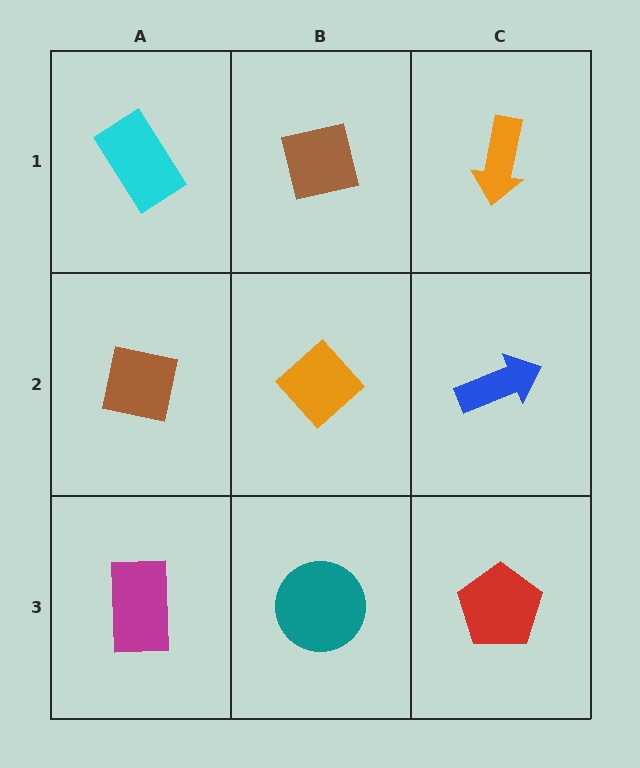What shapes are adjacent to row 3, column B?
An orange diamond (row 2, column B), a magenta rectangle (row 3, column A), a red pentagon (row 3, column C).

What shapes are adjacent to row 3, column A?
A brown square (row 2, column A), a teal circle (row 3, column B).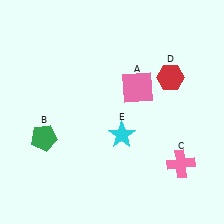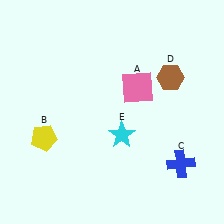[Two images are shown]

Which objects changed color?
B changed from green to yellow. C changed from pink to blue. D changed from red to brown.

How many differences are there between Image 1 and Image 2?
There are 3 differences between the two images.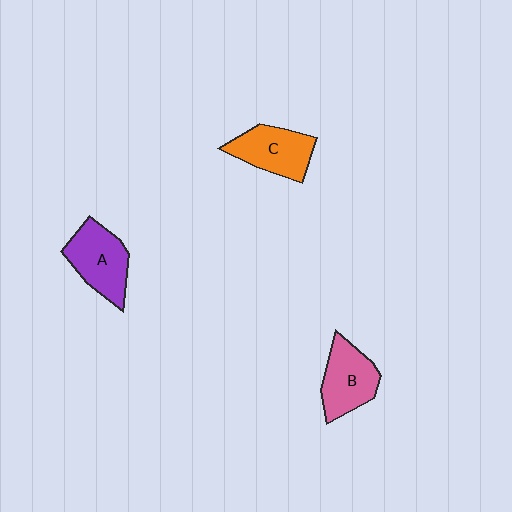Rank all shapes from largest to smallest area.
From largest to smallest: A (purple), C (orange), B (pink).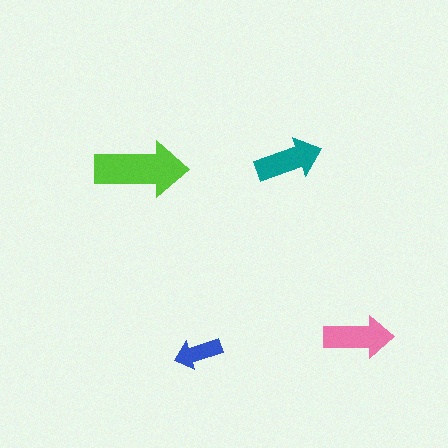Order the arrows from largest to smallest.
the lime one, the pink one, the teal one, the blue one.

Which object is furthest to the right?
The pink arrow is rightmost.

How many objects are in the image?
There are 4 objects in the image.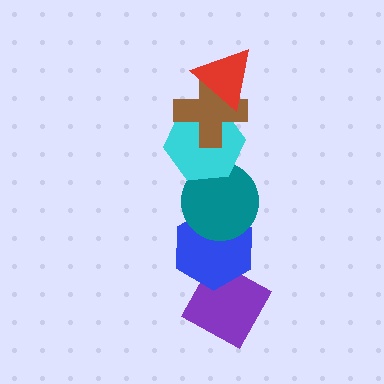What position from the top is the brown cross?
The brown cross is 2nd from the top.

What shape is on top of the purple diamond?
The blue hexagon is on top of the purple diamond.